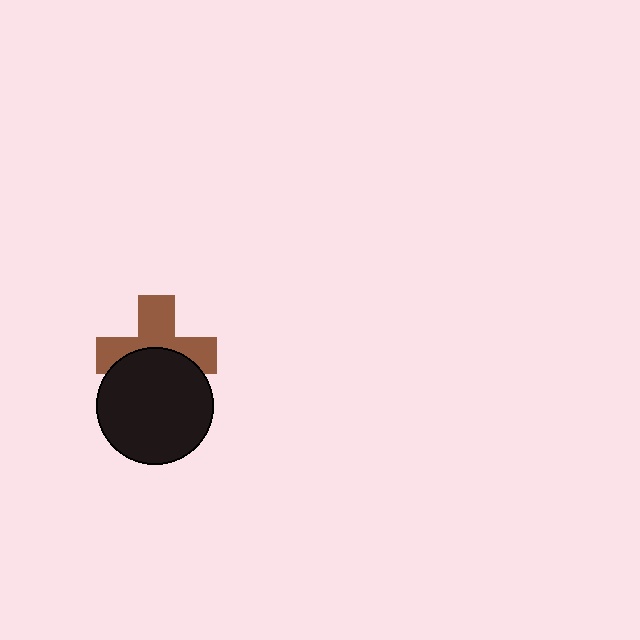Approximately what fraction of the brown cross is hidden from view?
Roughly 45% of the brown cross is hidden behind the black circle.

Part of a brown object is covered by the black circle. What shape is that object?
It is a cross.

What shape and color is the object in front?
The object in front is a black circle.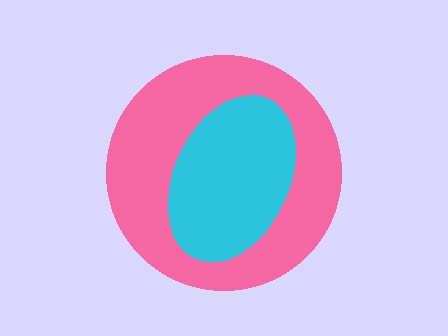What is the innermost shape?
The cyan ellipse.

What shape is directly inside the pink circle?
The cyan ellipse.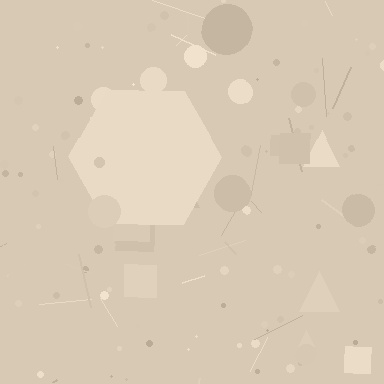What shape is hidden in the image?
A hexagon is hidden in the image.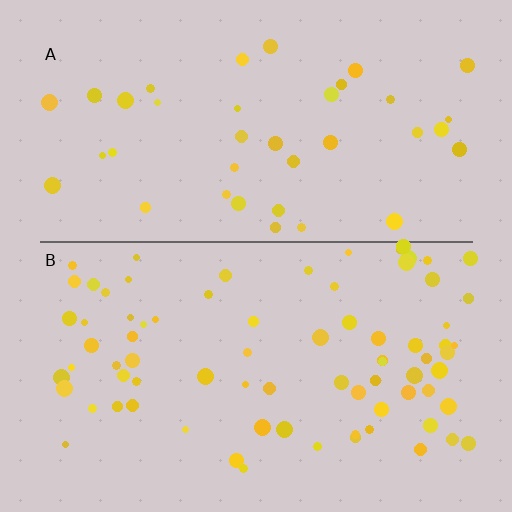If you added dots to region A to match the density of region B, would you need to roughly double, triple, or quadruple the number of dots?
Approximately double.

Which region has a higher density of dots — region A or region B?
B (the bottom).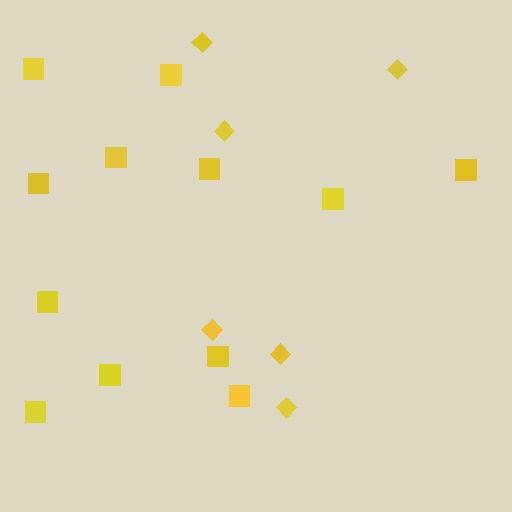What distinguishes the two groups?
There are 2 groups: one group of diamonds (6) and one group of squares (12).